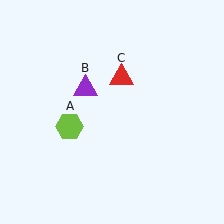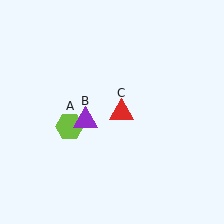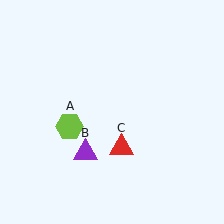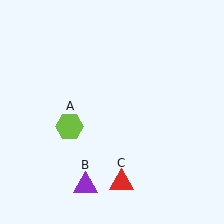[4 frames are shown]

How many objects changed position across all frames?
2 objects changed position: purple triangle (object B), red triangle (object C).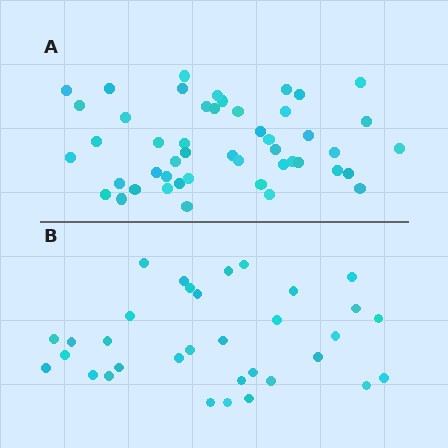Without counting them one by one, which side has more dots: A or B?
Region A (the top region) has more dots.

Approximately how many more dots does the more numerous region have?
Region A has approximately 15 more dots than region B.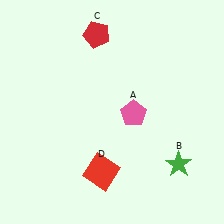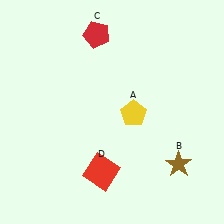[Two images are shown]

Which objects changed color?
A changed from pink to yellow. B changed from green to brown.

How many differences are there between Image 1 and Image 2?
There are 2 differences between the two images.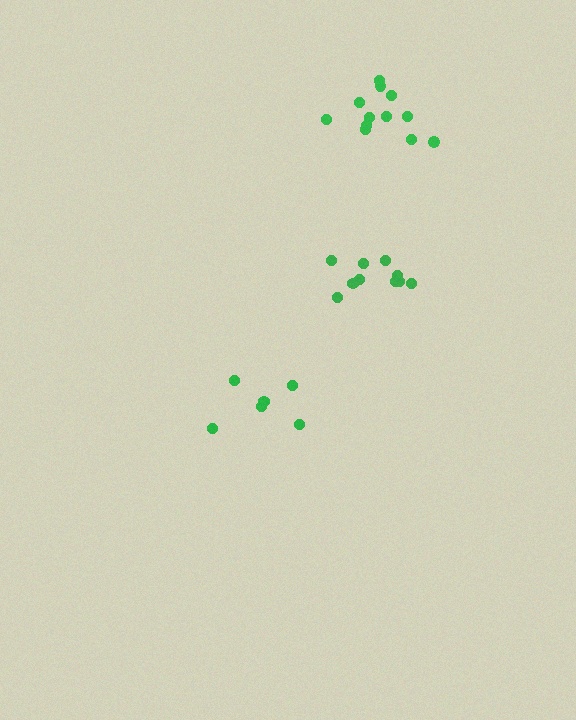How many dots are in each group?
Group 1: 10 dots, Group 2: 6 dots, Group 3: 12 dots (28 total).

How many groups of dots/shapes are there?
There are 3 groups.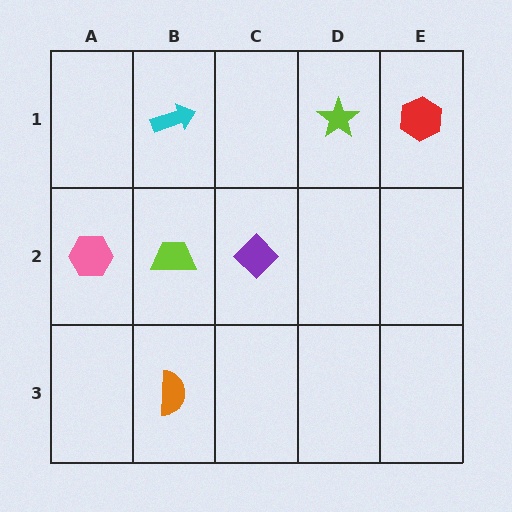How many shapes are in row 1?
3 shapes.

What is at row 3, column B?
An orange semicircle.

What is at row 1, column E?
A red hexagon.